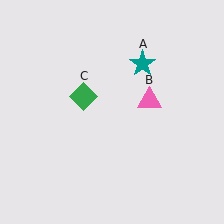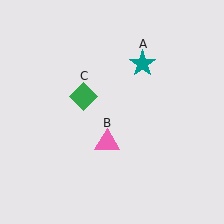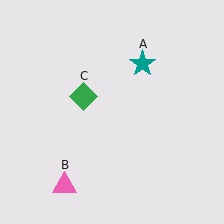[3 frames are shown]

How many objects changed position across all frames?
1 object changed position: pink triangle (object B).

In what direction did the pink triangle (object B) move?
The pink triangle (object B) moved down and to the left.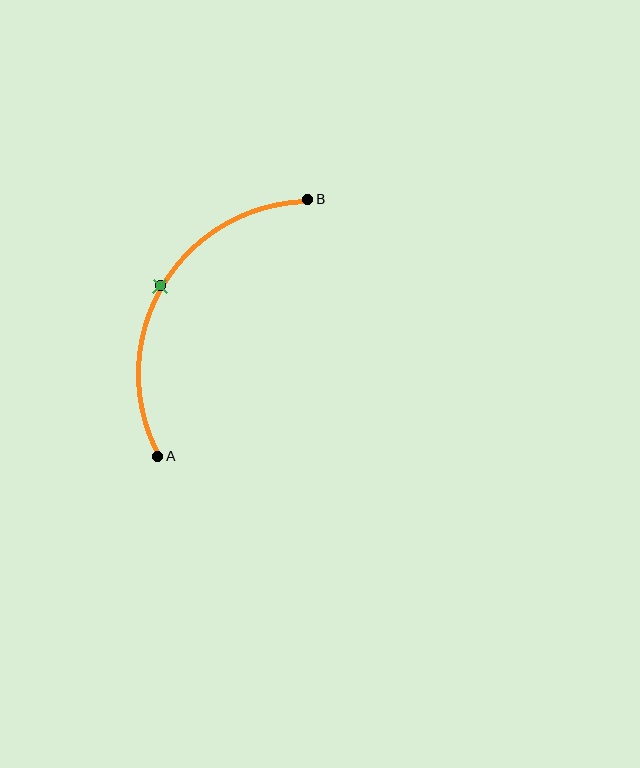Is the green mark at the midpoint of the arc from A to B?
Yes. The green mark lies on the arc at equal arc-length from both A and B — it is the arc midpoint.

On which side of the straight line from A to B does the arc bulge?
The arc bulges to the left of the straight line connecting A and B.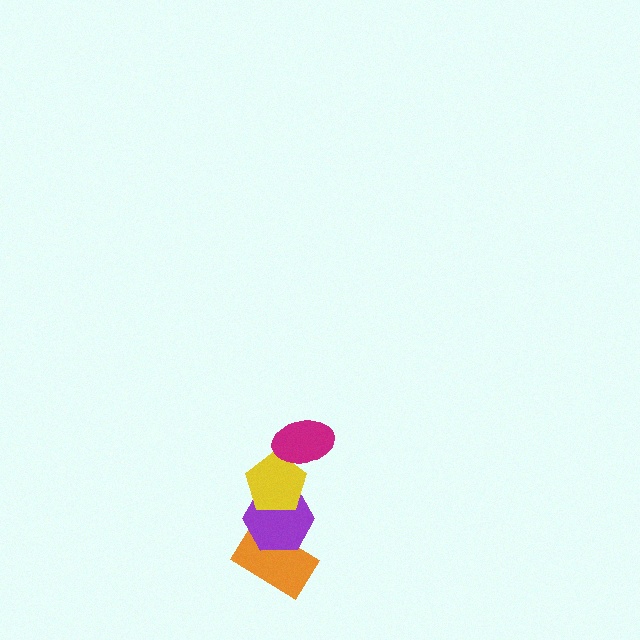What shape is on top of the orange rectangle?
The purple hexagon is on top of the orange rectangle.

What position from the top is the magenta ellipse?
The magenta ellipse is 1st from the top.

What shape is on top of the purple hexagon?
The yellow pentagon is on top of the purple hexagon.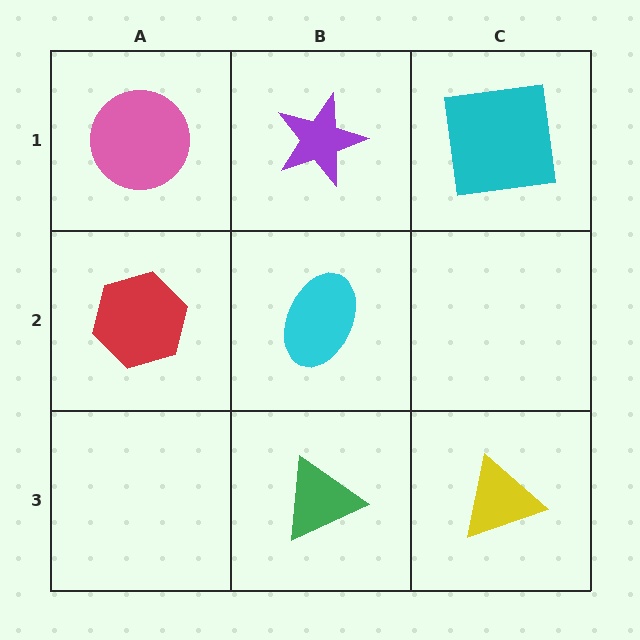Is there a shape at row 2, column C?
No, that cell is empty.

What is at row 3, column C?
A yellow triangle.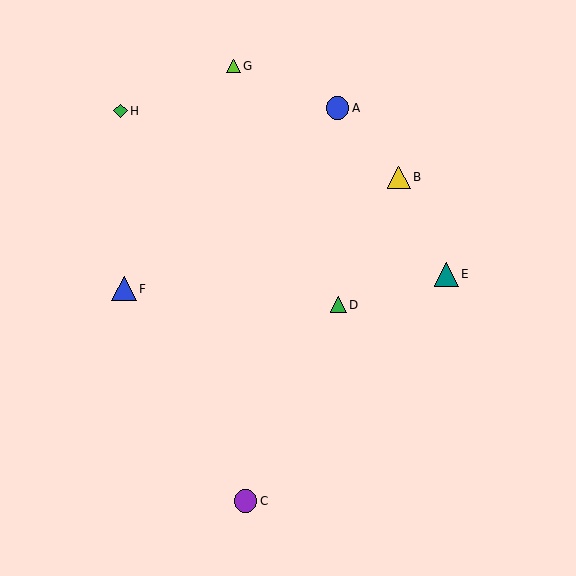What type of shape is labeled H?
Shape H is a green diamond.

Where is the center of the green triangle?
The center of the green triangle is at (338, 305).